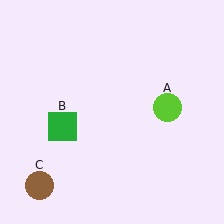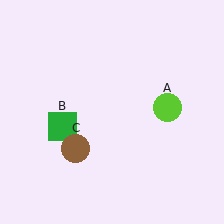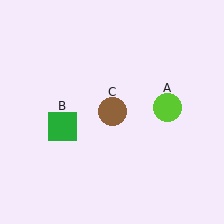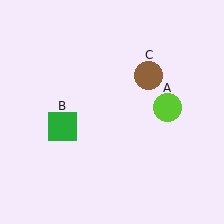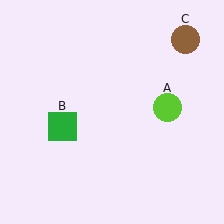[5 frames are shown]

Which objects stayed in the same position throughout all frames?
Lime circle (object A) and green square (object B) remained stationary.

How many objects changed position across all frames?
1 object changed position: brown circle (object C).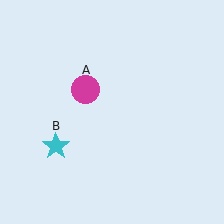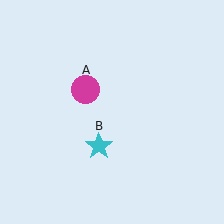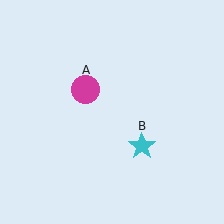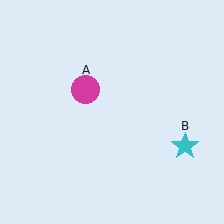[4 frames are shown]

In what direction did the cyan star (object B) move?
The cyan star (object B) moved right.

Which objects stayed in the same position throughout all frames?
Magenta circle (object A) remained stationary.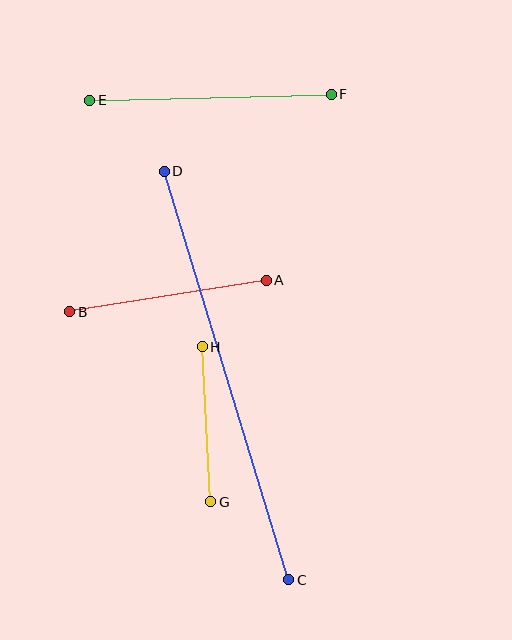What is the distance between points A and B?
The distance is approximately 199 pixels.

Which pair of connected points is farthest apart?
Points C and D are farthest apart.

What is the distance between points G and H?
The distance is approximately 155 pixels.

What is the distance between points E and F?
The distance is approximately 241 pixels.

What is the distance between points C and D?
The distance is approximately 427 pixels.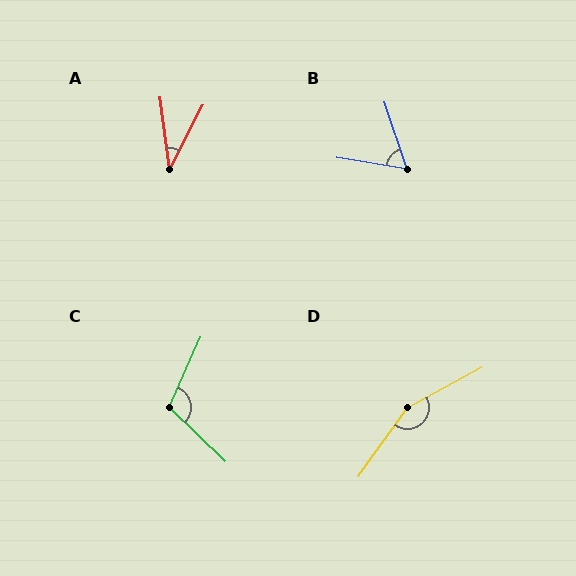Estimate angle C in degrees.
Approximately 110 degrees.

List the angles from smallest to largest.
A (35°), B (62°), C (110°), D (154°).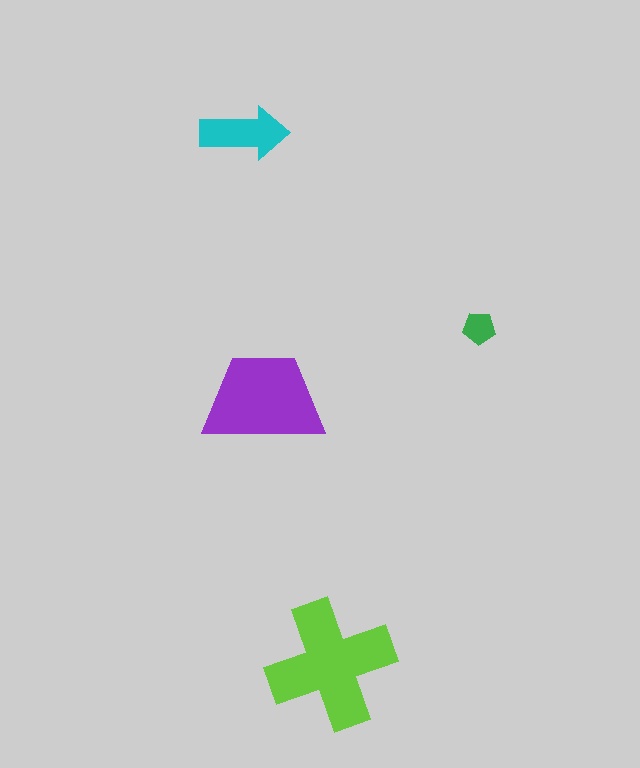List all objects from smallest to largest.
The green pentagon, the cyan arrow, the purple trapezoid, the lime cross.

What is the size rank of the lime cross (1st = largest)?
1st.